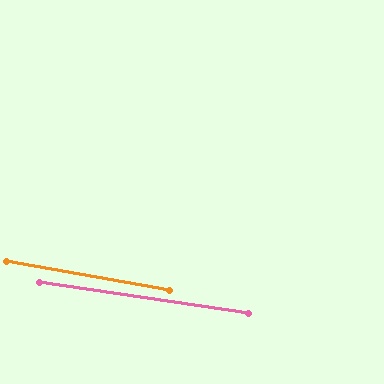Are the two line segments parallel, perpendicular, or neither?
Parallel — their directions differ by only 1.7°.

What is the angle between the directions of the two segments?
Approximately 2 degrees.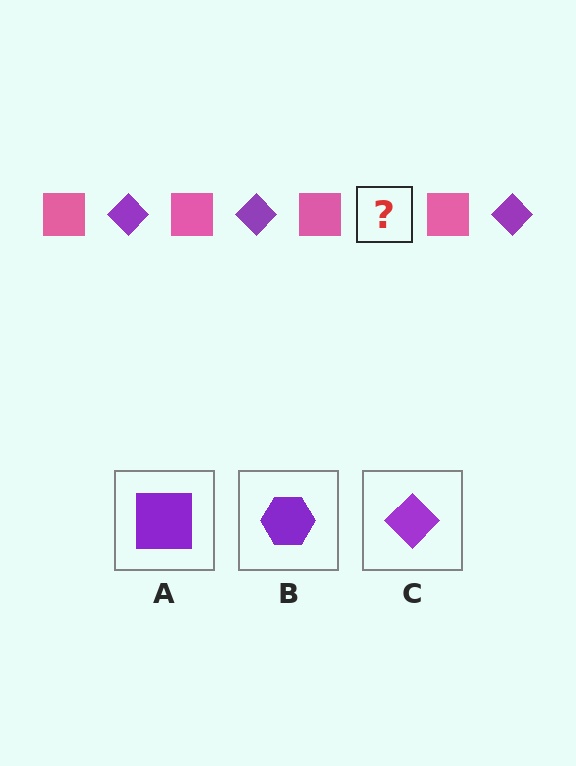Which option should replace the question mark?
Option C.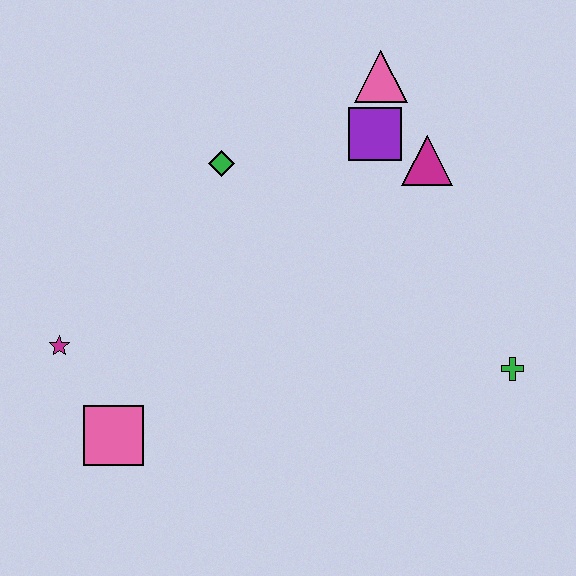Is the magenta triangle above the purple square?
No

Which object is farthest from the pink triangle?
The pink square is farthest from the pink triangle.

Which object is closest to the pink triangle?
The purple square is closest to the pink triangle.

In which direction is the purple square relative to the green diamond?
The purple square is to the right of the green diamond.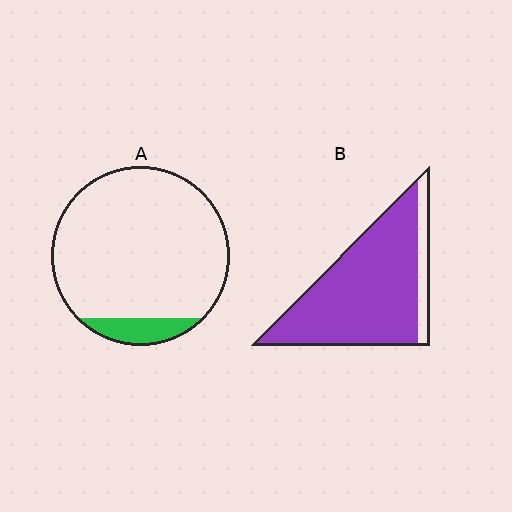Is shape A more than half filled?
No.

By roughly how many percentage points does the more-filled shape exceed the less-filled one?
By roughly 75 percentage points (B over A).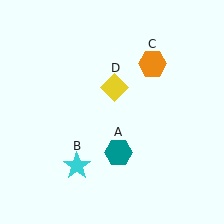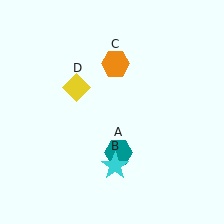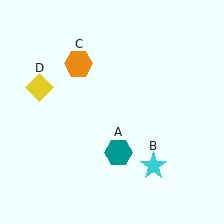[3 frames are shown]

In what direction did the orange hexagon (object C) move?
The orange hexagon (object C) moved left.